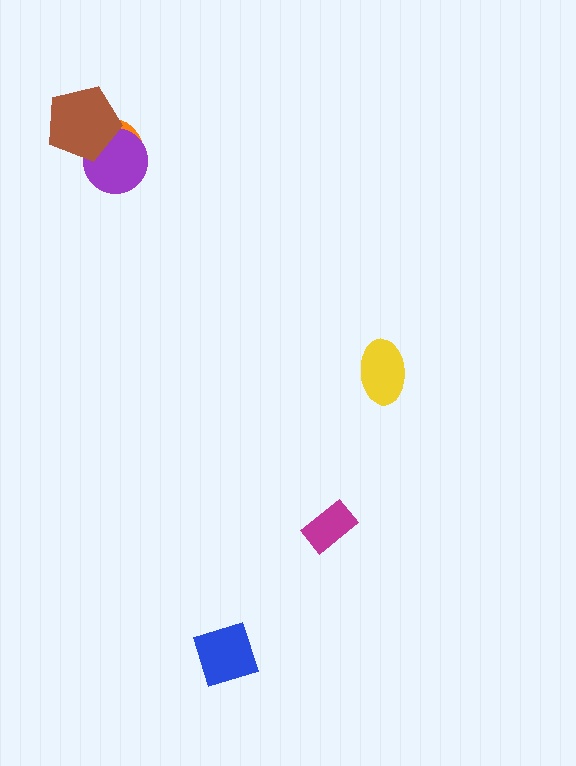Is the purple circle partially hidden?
Yes, it is partially covered by another shape.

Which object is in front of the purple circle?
The brown pentagon is in front of the purple circle.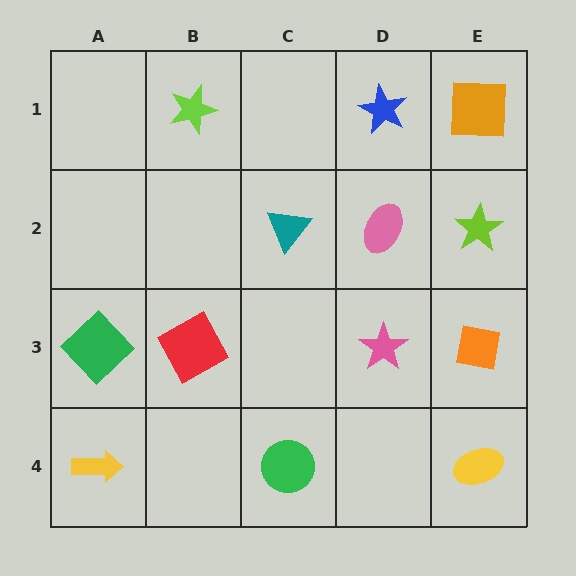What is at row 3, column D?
A pink star.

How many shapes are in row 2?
3 shapes.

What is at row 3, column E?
An orange square.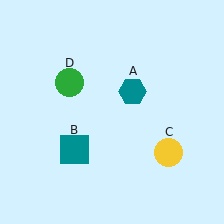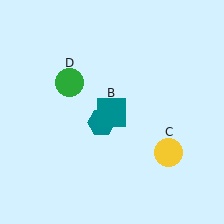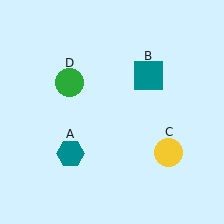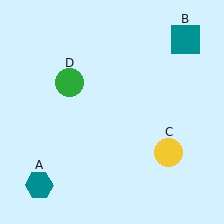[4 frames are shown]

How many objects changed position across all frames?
2 objects changed position: teal hexagon (object A), teal square (object B).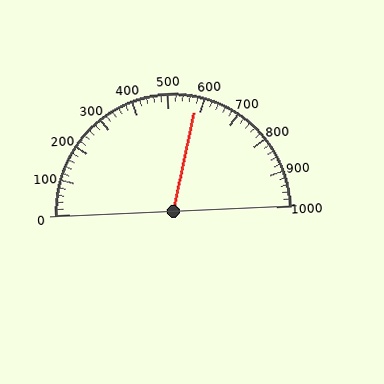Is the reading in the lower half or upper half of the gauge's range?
The reading is in the upper half of the range (0 to 1000).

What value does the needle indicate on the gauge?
The needle indicates approximately 580.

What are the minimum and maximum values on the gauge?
The gauge ranges from 0 to 1000.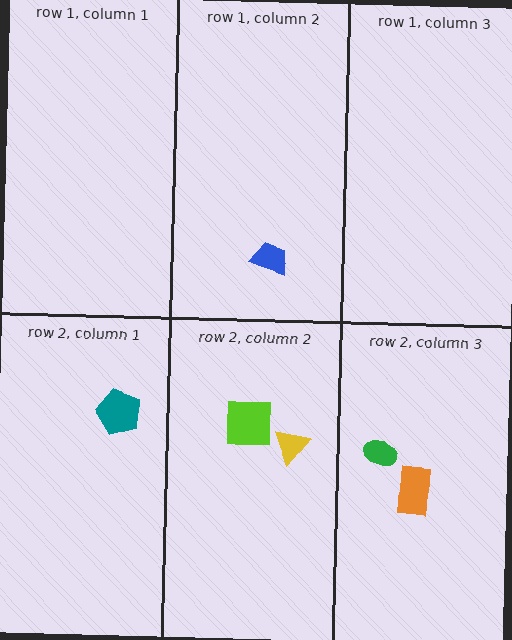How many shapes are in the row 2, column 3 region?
2.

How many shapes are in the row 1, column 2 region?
1.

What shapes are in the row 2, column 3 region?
The green ellipse, the orange rectangle.